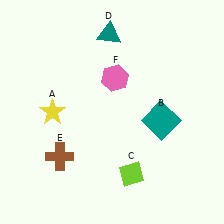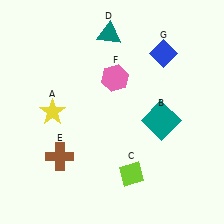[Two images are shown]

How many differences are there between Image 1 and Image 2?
There is 1 difference between the two images.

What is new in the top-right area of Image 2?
A blue diamond (G) was added in the top-right area of Image 2.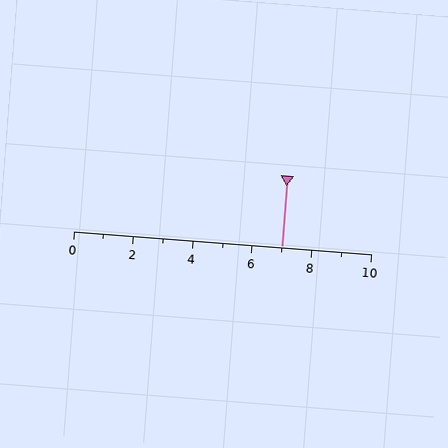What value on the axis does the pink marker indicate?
The marker indicates approximately 7.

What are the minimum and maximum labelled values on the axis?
The axis runs from 0 to 10.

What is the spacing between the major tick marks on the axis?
The major ticks are spaced 2 apart.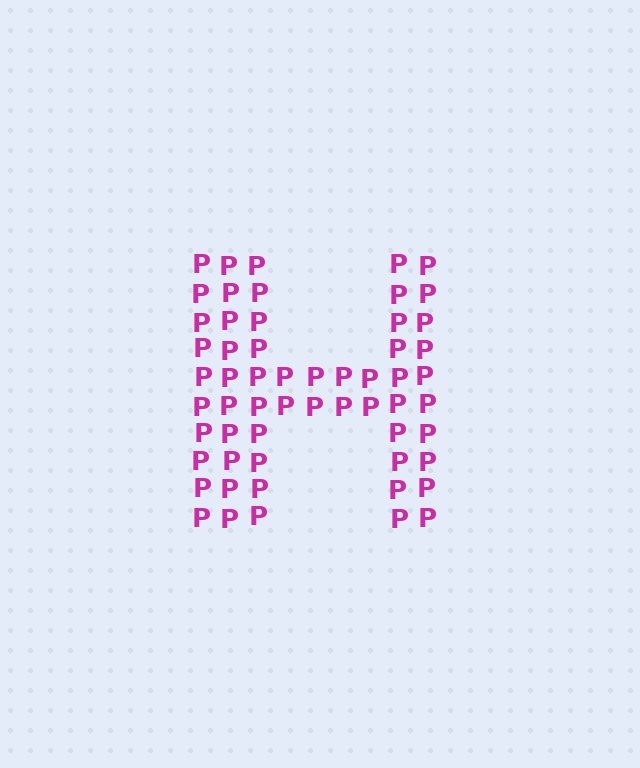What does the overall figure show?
The overall figure shows the letter H.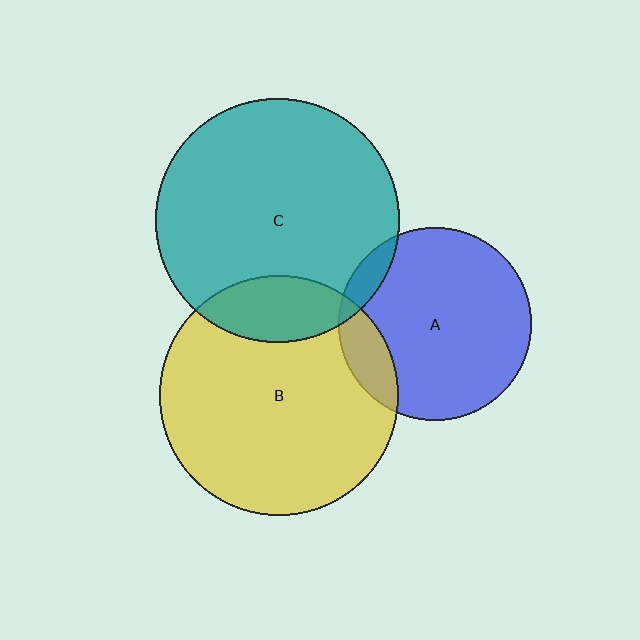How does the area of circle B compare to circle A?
Approximately 1.5 times.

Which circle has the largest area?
Circle C (teal).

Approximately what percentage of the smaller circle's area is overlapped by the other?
Approximately 15%.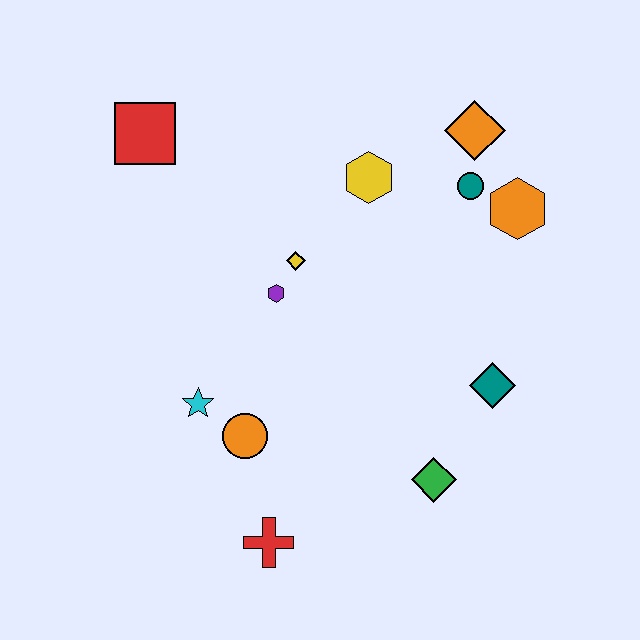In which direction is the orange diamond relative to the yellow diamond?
The orange diamond is to the right of the yellow diamond.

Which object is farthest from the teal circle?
The red cross is farthest from the teal circle.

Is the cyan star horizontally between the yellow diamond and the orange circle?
No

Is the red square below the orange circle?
No